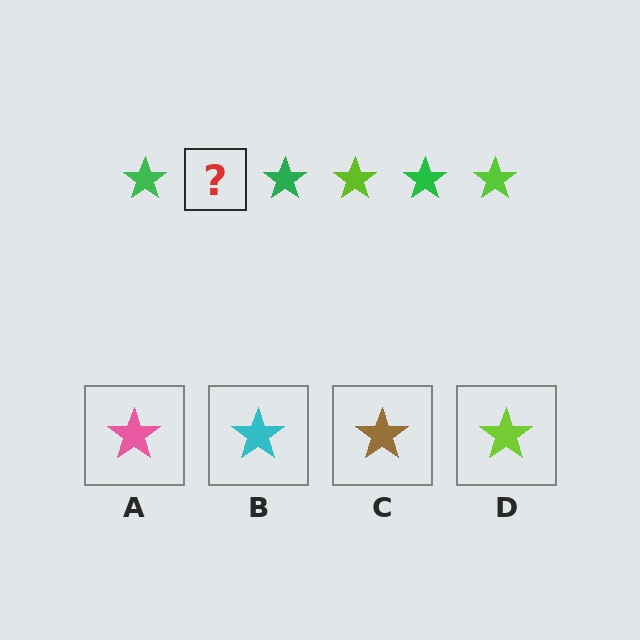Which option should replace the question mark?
Option D.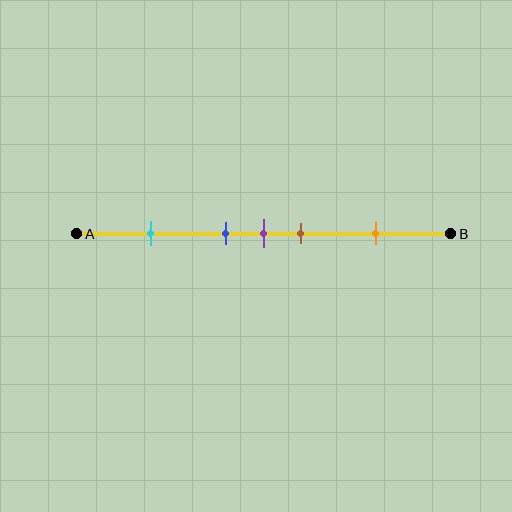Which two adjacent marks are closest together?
The blue and purple marks are the closest adjacent pair.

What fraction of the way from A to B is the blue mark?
The blue mark is approximately 40% (0.4) of the way from A to B.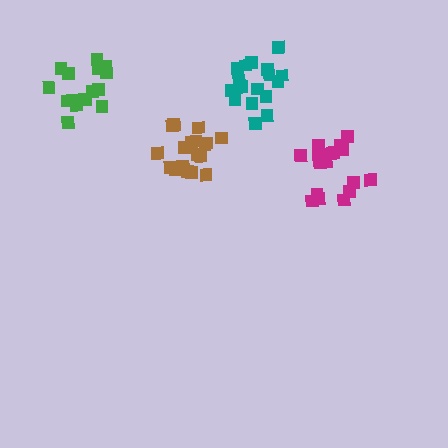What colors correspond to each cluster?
The clusters are colored: brown, green, magenta, teal.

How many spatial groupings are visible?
There are 4 spatial groupings.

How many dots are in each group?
Group 1: 19 dots, Group 2: 15 dots, Group 3: 19 dots, Group 4: 17 dots (70 total).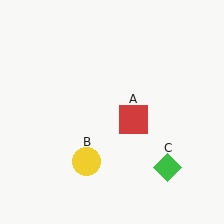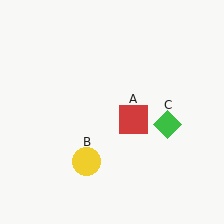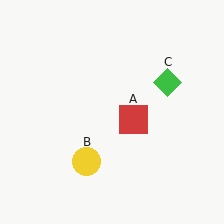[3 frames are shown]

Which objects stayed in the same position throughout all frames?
Red square (object A) and yellow circle (object B) remained stationary.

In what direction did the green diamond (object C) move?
The green diamond (object C) moved up.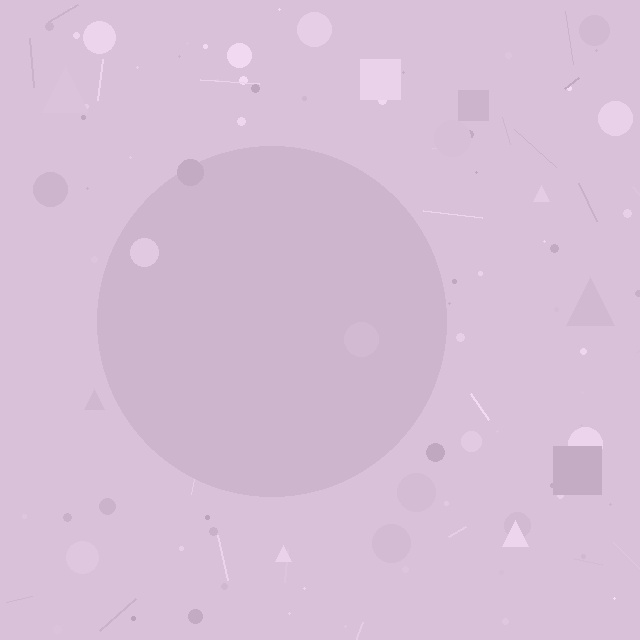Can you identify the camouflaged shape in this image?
The camouflaged shape is a circle.